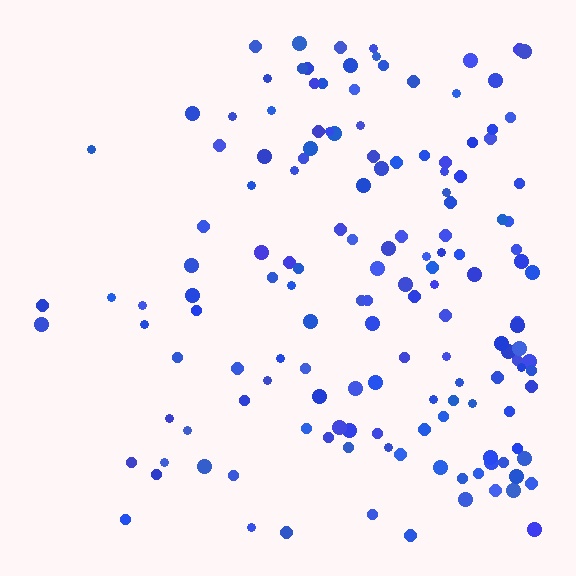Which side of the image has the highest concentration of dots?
The right.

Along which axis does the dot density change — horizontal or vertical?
Horizontal.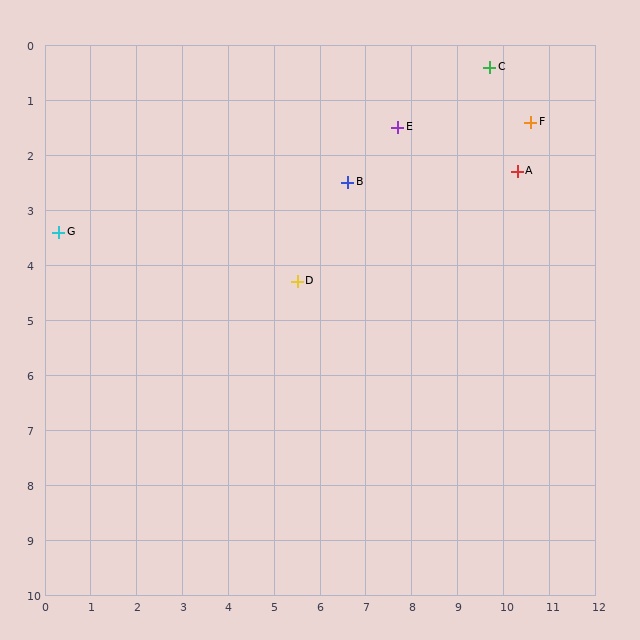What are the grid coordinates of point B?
Point B is at approximately (6.6, 2.5).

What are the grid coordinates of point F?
Point F is at approximately (10.6, 1.4).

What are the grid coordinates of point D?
Point D is at approximately (5.5, 4.3).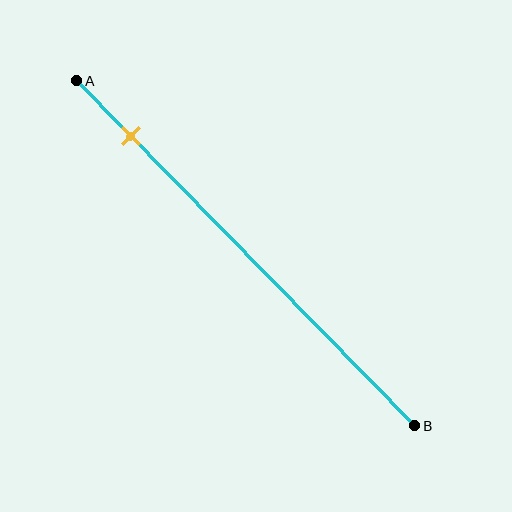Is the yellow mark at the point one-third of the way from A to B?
No, the mark is at about 15% from A, not at the 33% one-third point.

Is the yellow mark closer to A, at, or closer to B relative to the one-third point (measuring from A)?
The yellow mark is closer to point A than the one-third point of segment AB.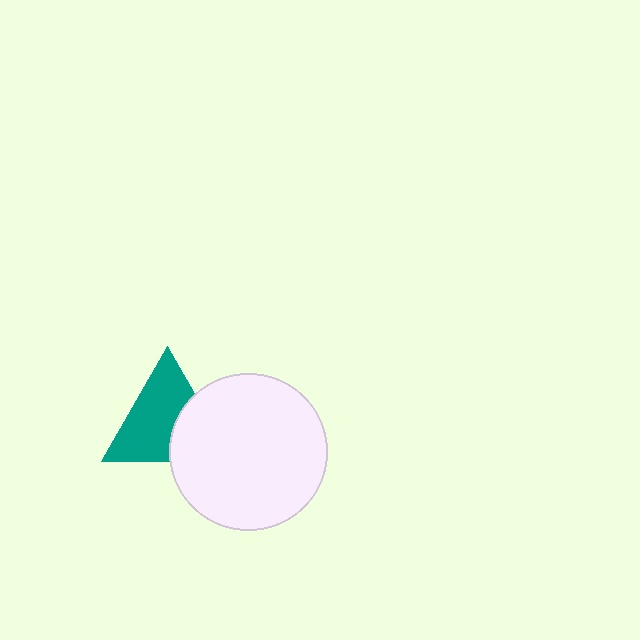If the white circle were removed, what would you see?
You would see the complete teal triangle.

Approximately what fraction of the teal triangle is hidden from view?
Roughly 34% of the teal triangle is hidden behind the white circle.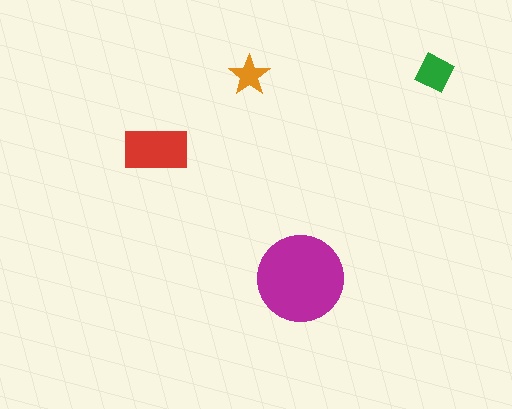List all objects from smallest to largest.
The orange star, the green diamond, the red rectangle, the magenta circle.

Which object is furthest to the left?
The red rectangle is leftmost.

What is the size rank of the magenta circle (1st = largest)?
1st.